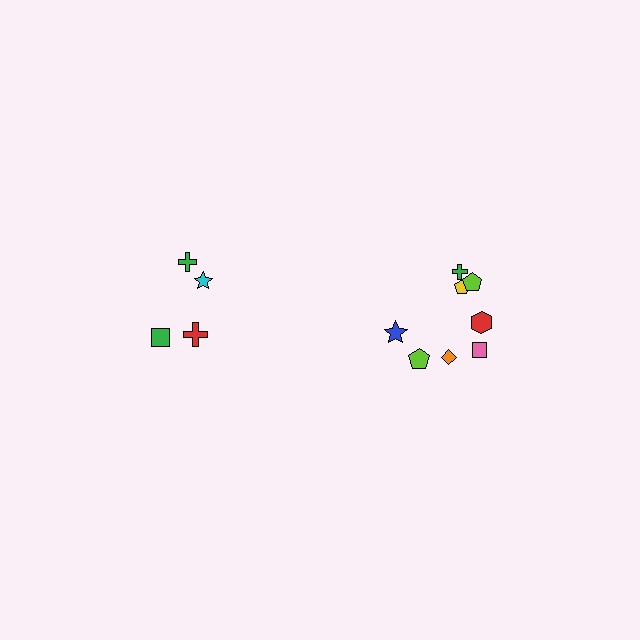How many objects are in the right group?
There are 8 objects.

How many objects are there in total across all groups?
There are 12 objects.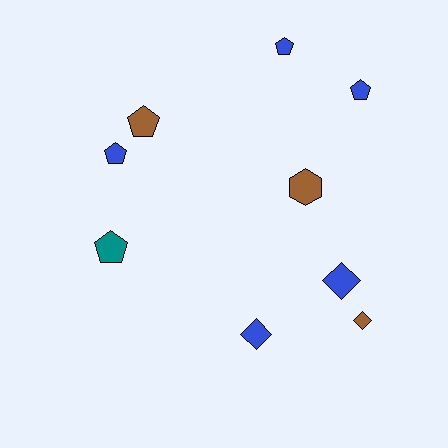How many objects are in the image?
There are 9 objects.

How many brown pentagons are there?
There is 1 brown pentagon.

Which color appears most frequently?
Blue, with 5 objects.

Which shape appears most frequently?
Pentagon, with 5 objects.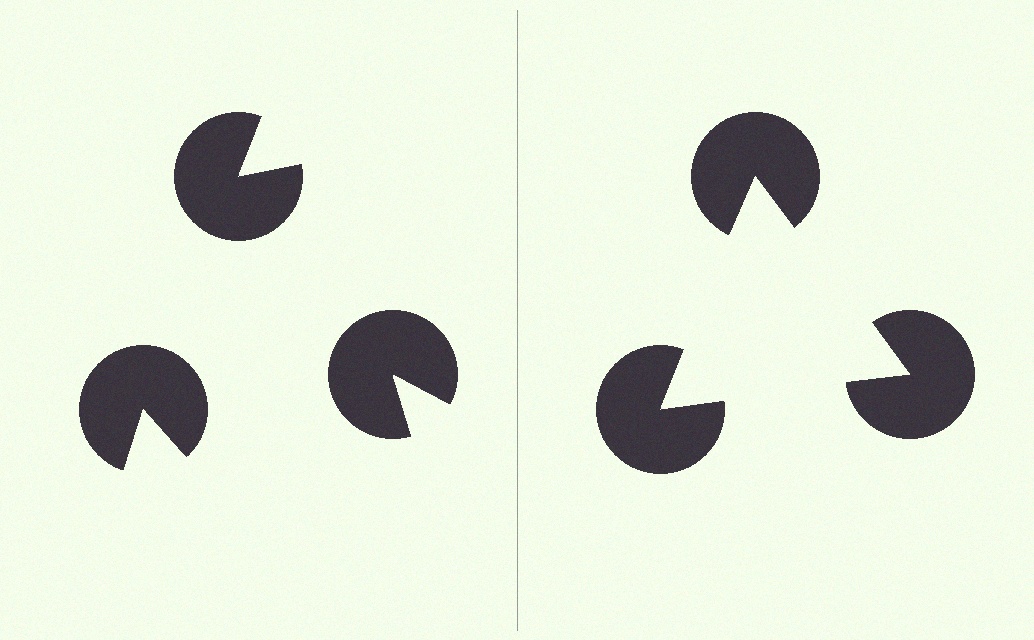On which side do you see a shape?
An illusory triangle appears on the right side. On the left side the wedge cuts are rotated, so no coherent shape forms.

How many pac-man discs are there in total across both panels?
6 — 3 on each side.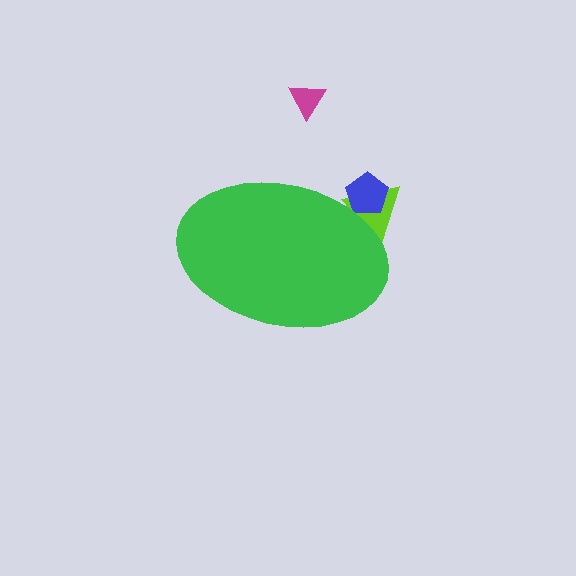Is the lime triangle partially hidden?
Yes, the lime triangle is partially hidden behind the green ellipse.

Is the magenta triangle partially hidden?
No, the magenta triangle is fully visible.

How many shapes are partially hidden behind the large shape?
2 shapes are partially hidden.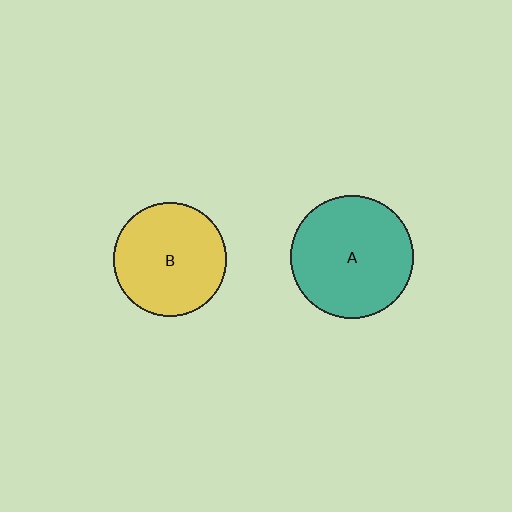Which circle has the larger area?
Circle A (teal).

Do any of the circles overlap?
No, none of the circles overlap.